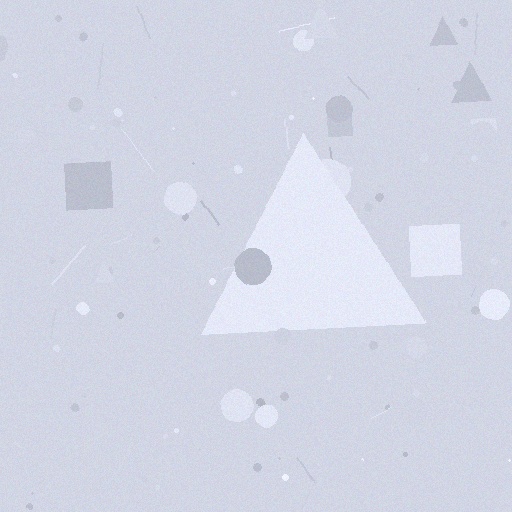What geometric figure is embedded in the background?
A triangle is embedded in the background.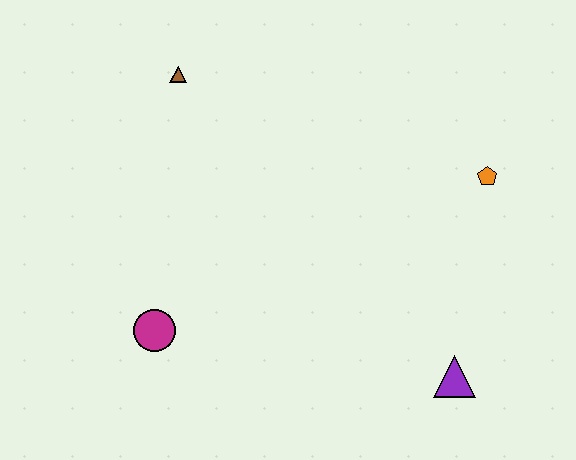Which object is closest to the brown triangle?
The magenta circle is closest to the brown triangle.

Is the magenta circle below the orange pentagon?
Yes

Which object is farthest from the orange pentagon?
The magenta circle is farthest from the orange pentagon.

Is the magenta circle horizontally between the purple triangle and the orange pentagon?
No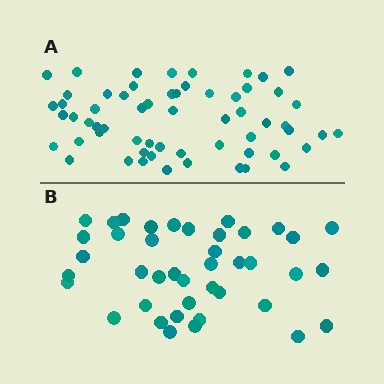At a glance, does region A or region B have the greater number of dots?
Region A (the top region) has more dots.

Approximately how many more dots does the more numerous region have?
Region A has approximately 20 more dots than region B.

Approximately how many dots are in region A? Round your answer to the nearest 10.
About 60 dots.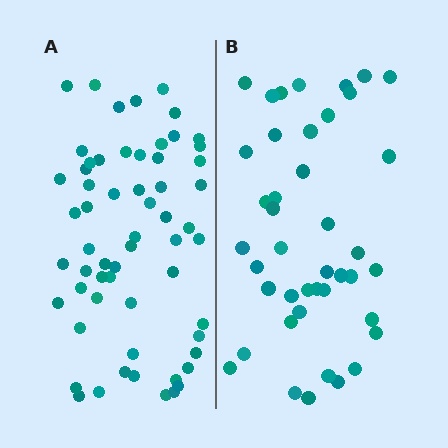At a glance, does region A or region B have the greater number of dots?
Region A (the left region) has more dots.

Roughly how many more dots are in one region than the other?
Region A has approximately 20 more dots than region B.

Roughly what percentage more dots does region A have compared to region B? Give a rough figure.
About 45% more.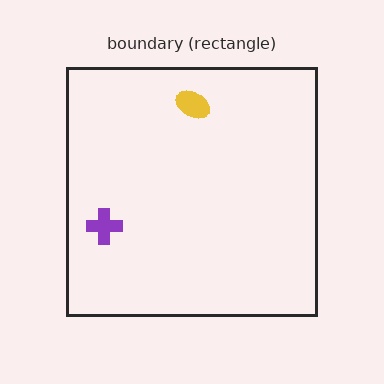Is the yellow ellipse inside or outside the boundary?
Inside.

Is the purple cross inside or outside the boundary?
Inside.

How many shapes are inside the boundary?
2 inside, 0 outside.